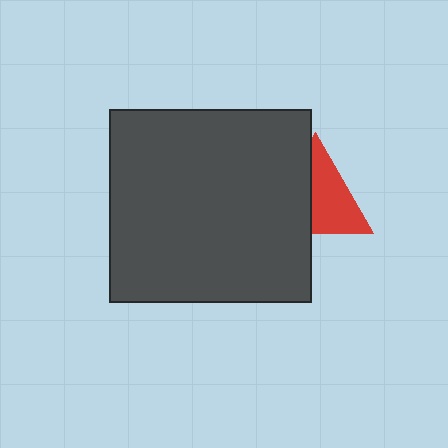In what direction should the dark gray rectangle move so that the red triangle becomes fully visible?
The dark gray rectangle should move left. That is the shortest direction to clear the overlap and leave the red triangle fully visible.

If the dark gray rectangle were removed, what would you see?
You would see the complete red triangle.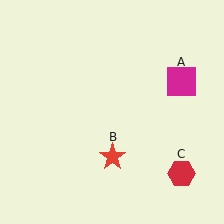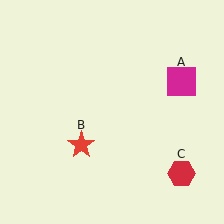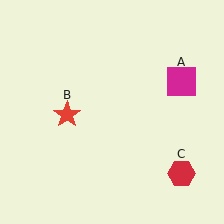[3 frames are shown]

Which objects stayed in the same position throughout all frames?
Magenta square (object A) and red hexagon (object C) remained stationary.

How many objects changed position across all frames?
1 object changed position: red star (object B).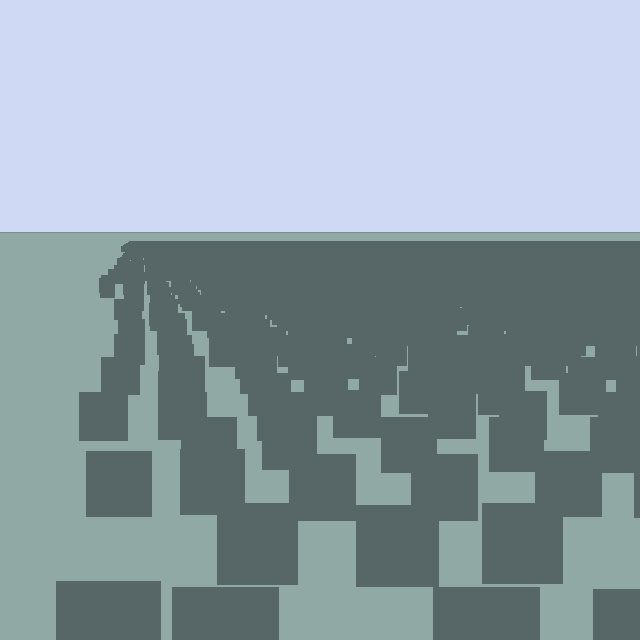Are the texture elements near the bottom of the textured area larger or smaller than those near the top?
Larger. Near the bottom, elements are closer to the viewer and appear at a bigger on-screen size.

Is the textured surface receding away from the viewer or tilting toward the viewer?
The surface is receding away from the viewer. Texture elements get smaller and denser toward the top.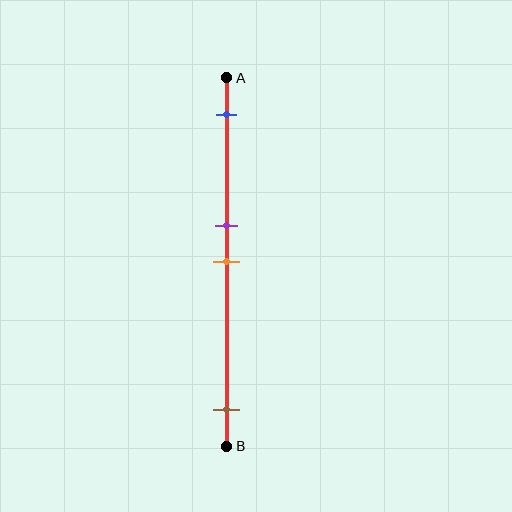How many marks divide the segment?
There are 4 marks dividing the segment.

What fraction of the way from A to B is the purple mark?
The purple mark is approximately 40% (0.4) of the way from A to B.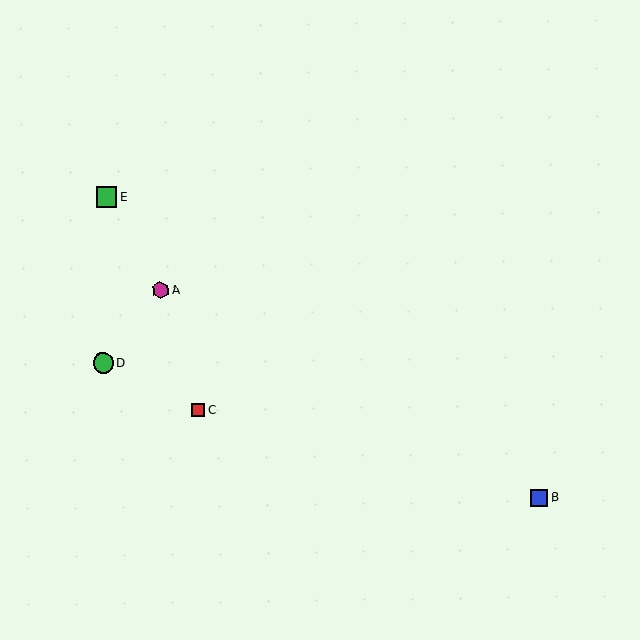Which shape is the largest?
The green square (labeled E) is the largest.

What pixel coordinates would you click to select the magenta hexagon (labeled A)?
Click at (160, 290) to select the magenta hexagon A.